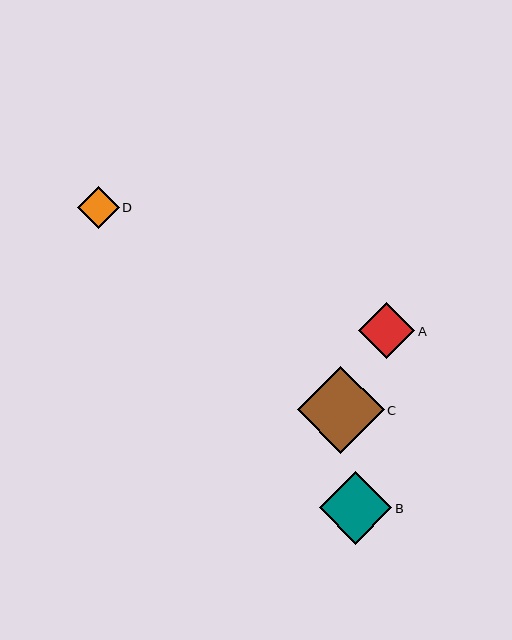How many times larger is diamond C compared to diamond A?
Diamond C is approximately 1.6 times the size of diamond A.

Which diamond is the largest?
Diamond C is the largest with a size of approximately 87 pixels.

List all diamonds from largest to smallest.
From largest to smallest: C, B, A, D.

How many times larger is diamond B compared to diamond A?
Diamond B is approximately 1.3 times the size of diamond A.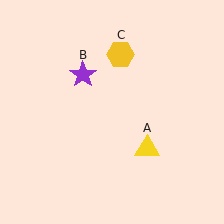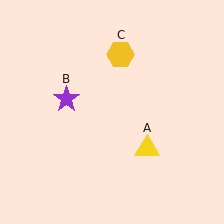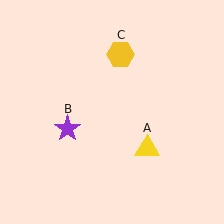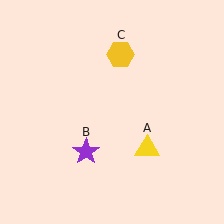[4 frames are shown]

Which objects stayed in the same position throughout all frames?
Yellow triangle (object A) and yellow hexagon (object C) remained stationary.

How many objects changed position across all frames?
1 object changed position: purple star (object B).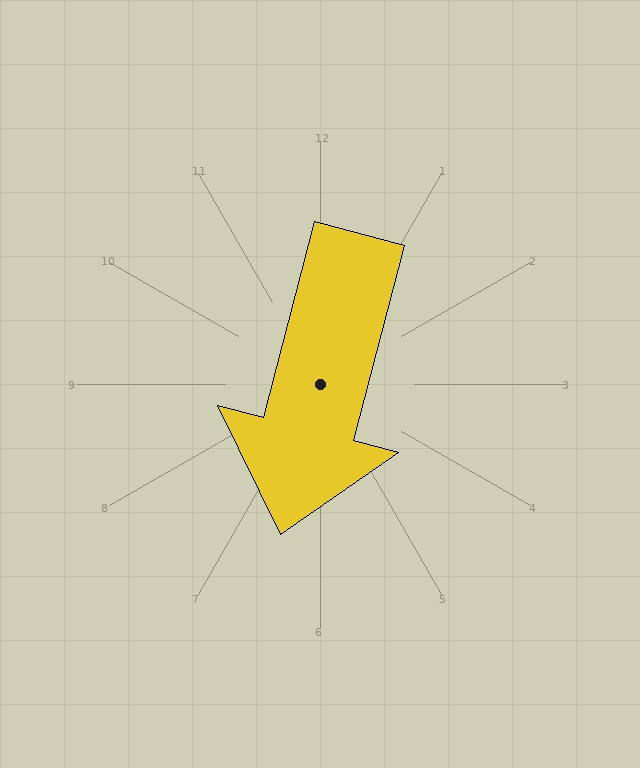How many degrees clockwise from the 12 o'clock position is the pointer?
Approximately 195 degrees.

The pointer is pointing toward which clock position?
Roughly 6 o'clock.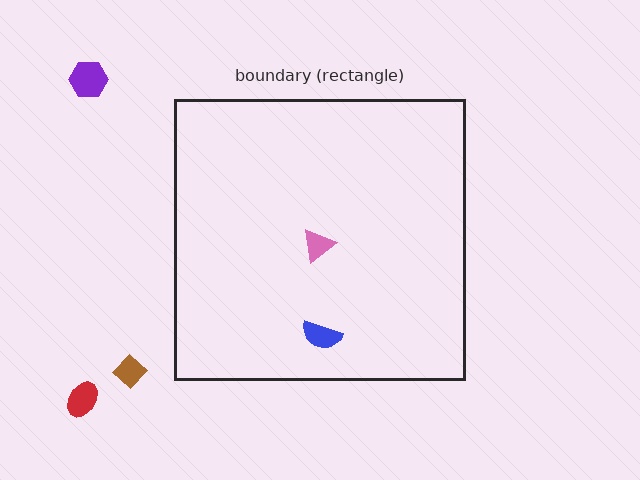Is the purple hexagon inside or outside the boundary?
Outside.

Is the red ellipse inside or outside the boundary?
Outside.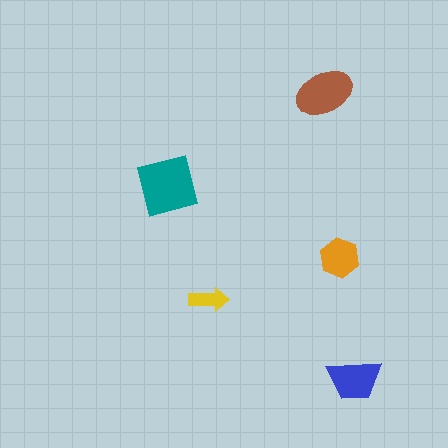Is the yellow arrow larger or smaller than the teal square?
Smaller.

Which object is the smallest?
The yellow arrow.